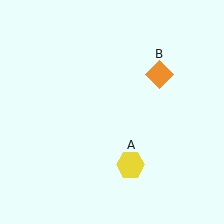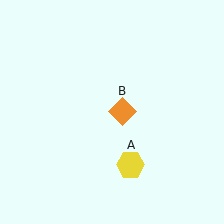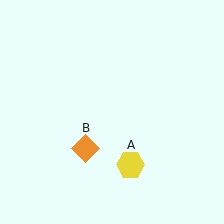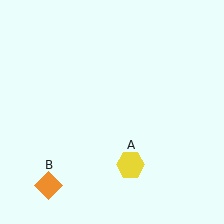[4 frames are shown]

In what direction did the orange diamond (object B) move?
The orange diamond (object B) moved down and to the left.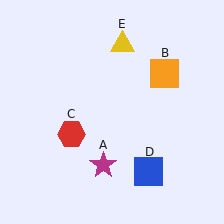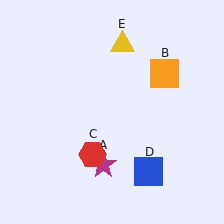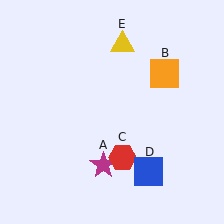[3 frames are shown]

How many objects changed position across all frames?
1 object changed position: red hexagon (object C).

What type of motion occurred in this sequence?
The red hexagon (object C) rotated counterclockwise around the center of the scene.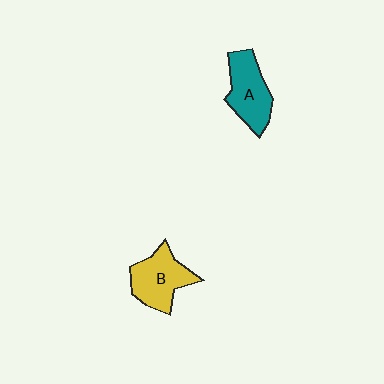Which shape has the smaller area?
Shape A (teal).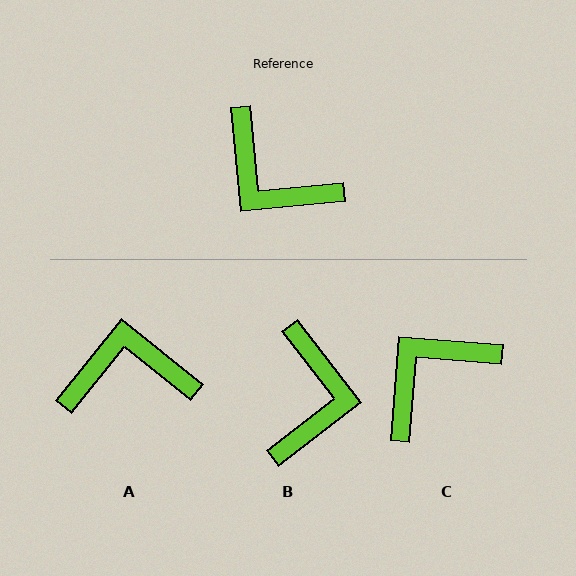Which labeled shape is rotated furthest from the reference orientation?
A, about 134 degrees away.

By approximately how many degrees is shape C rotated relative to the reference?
Approximately 100 degrees clockwise.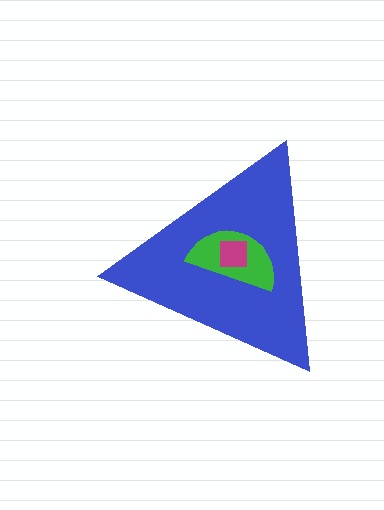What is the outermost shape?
The blue triangle.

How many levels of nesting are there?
3.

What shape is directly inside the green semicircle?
The magenta square.